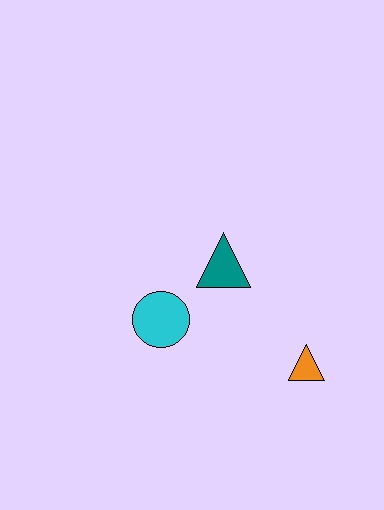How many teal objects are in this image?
There is 1 teal object.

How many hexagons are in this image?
There are no hexagons.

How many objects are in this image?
There are 3 objects.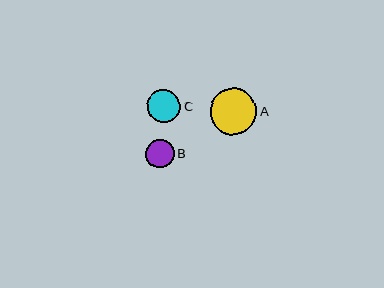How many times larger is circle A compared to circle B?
Circle A is approximately 1.6 times the size of circle B.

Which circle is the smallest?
Circle B is the smallest with a size of approximately 29 pixels.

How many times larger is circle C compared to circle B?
Circle C is approximately 1.2 times the size of circle B.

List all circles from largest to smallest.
From largest to smallest: A, C, B.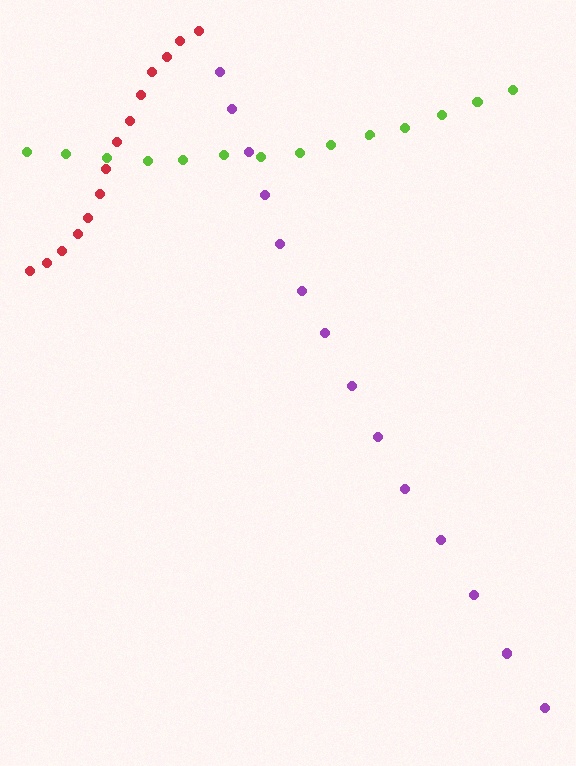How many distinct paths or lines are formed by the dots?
There are 3 distinct paths.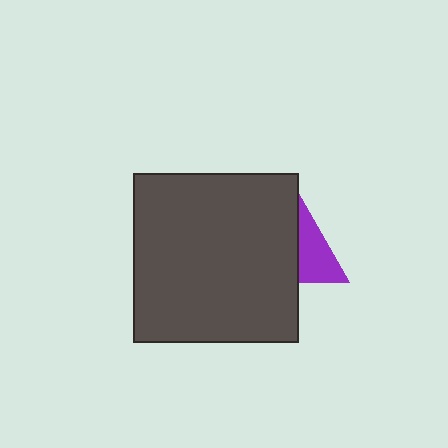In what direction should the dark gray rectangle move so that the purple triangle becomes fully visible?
The dark gray rectangle should move left. That is the shortest direction to clear the overlap and leave the purple triangle fully visible.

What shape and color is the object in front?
The object in front is a dark gray rectangle.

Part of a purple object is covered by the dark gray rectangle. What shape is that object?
It is a triangle.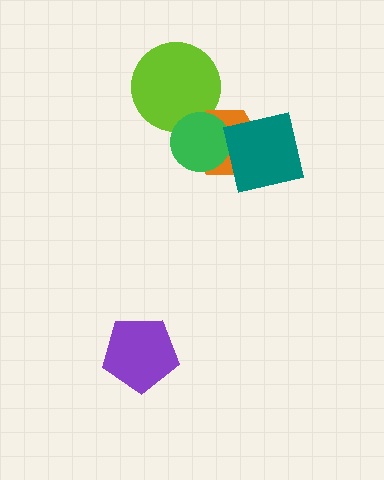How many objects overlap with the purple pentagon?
0 objects overlap with the purple pentagon.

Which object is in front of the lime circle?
The green circle is in front of the lime circle.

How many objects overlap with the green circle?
3 objects overlap with the green circle.